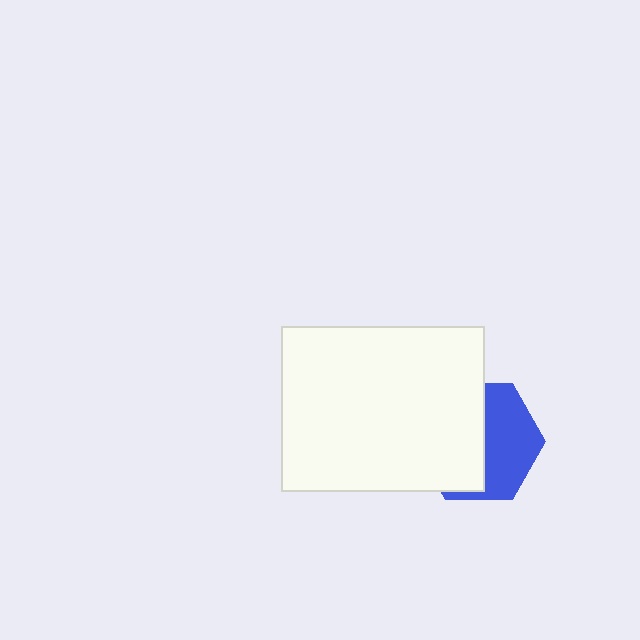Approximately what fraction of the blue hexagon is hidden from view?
Roughly 54% of the blue hexagon is hidden behind the white rectangle.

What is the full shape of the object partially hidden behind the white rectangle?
The partially hidden object is a blue hexagon.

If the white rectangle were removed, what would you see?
You would see the complete blue hexagon.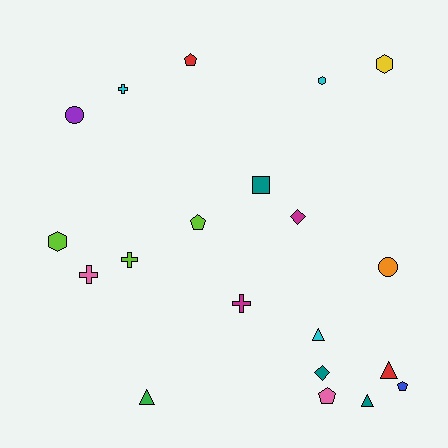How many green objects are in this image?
There is 1 green object.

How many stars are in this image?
There are no stars.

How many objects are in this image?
There are 20 objects.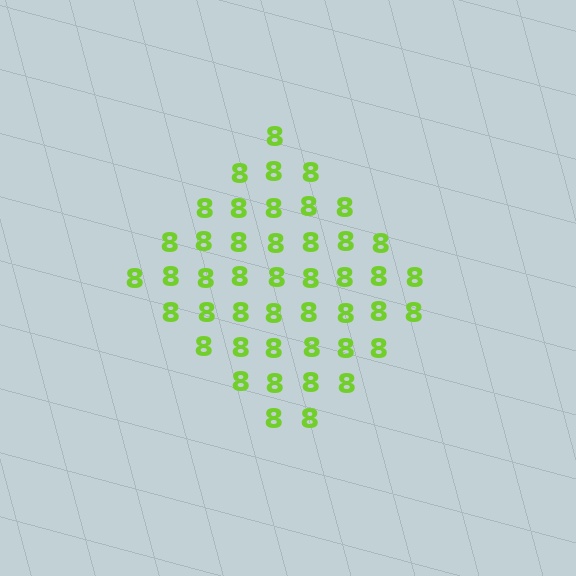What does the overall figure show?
The overall figure shows a diamond.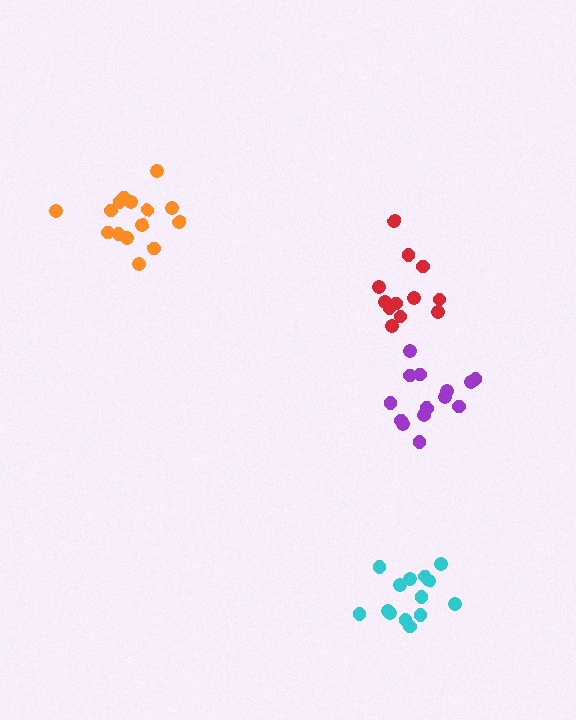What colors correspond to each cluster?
The clusters are colored: orange, cyan, red, purple.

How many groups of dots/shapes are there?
There are 4 groups.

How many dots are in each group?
Group 1: 16 dots, Group 2: 14 dots, Group 3: 12 dots, Group 4: 14 dots (56 total).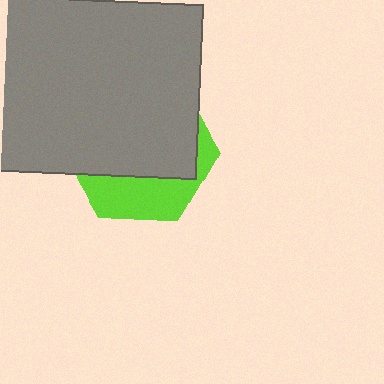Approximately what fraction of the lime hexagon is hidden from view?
Roughly 68% of the lime hexagon is hidden behind the gray rectangle.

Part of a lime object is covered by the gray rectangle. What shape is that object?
It is a hexagon.